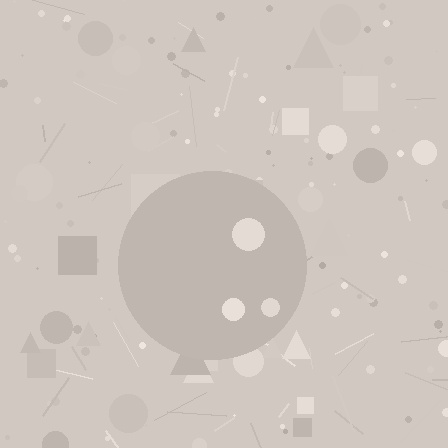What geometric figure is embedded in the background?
A circle is embedded in the background.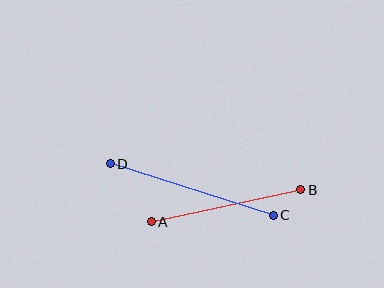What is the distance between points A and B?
The distance is approximately 153 pixels.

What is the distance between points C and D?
The distance is approximately 171 pixels.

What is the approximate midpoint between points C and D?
The midpoint is at approximately (192, 190) pixels.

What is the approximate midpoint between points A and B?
The midpoint is at approximately (226, 206) pixels.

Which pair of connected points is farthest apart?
Points C and D are farthest apart.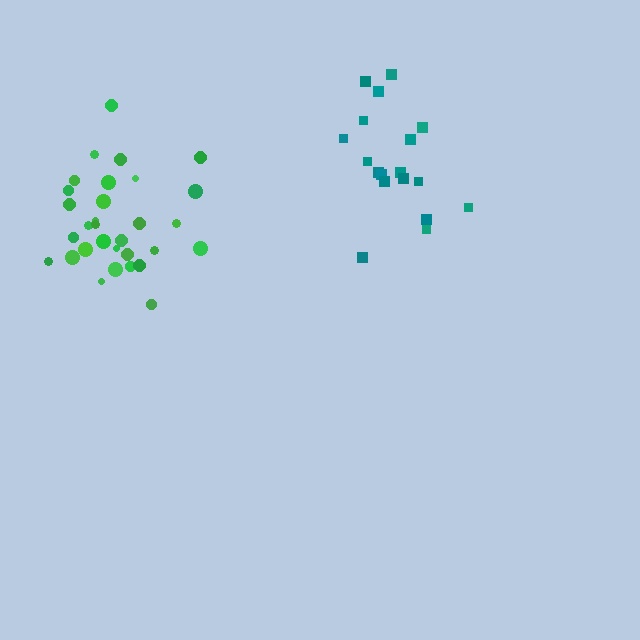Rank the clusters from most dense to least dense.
green, teal.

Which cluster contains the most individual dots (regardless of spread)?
Green (31).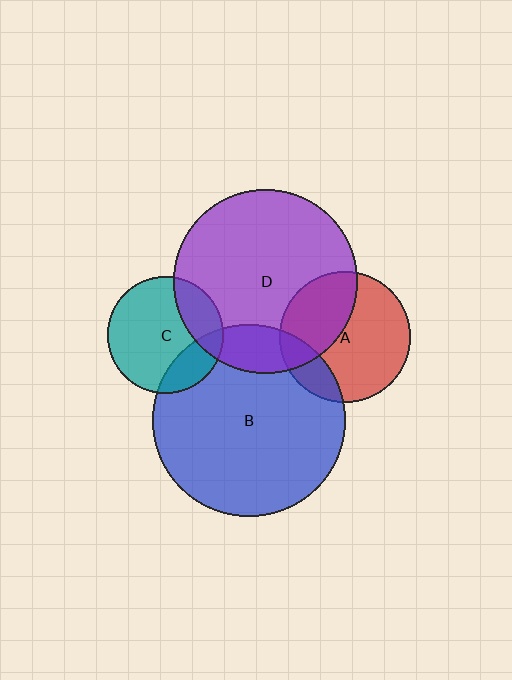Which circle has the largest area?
Circle B (blue).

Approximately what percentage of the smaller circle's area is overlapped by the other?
Approximately 15%.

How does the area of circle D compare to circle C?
Approximately 2.5 times.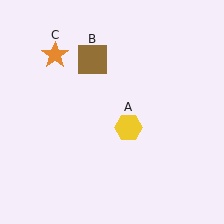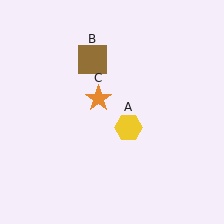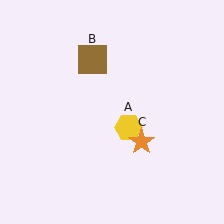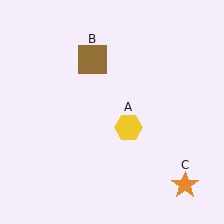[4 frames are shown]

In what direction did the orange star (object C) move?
The orange star (object C) moved down and to the right.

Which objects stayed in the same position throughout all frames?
Yellow hexagon (object A) and brown square (object B) remained stationary.